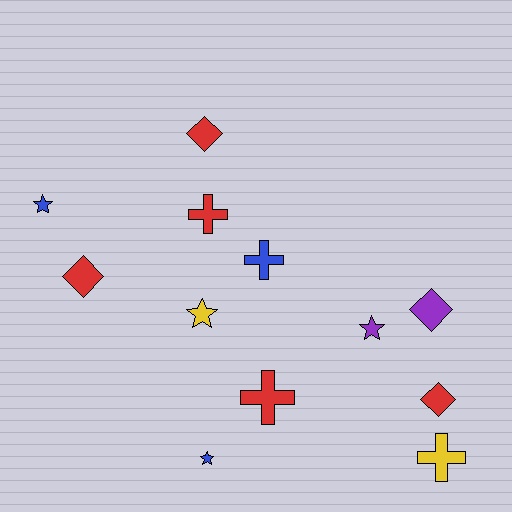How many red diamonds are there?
There are 3 red diamonds.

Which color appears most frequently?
Red, with 5 objects.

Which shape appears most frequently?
Cross, with 4 objects.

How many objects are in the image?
There are 12 objects.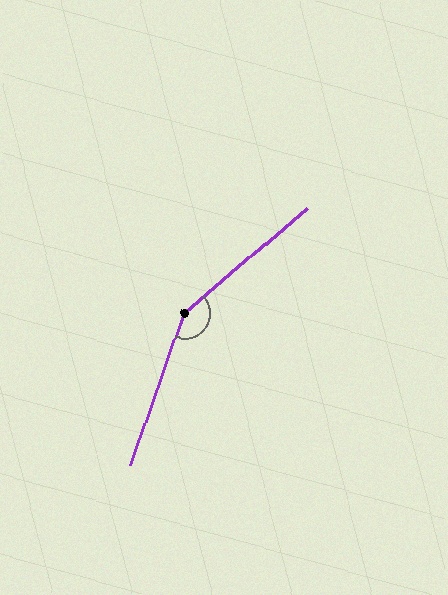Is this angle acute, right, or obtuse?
It is obtuse.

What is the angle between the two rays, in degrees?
Approximately 150 degrees.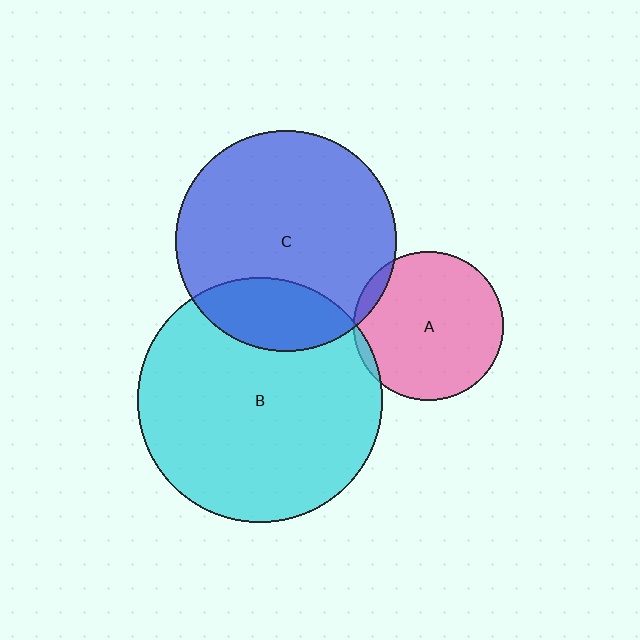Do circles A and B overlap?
Yes.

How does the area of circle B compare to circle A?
Approximately 2.7 times.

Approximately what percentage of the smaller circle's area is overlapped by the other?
Approximately 5%.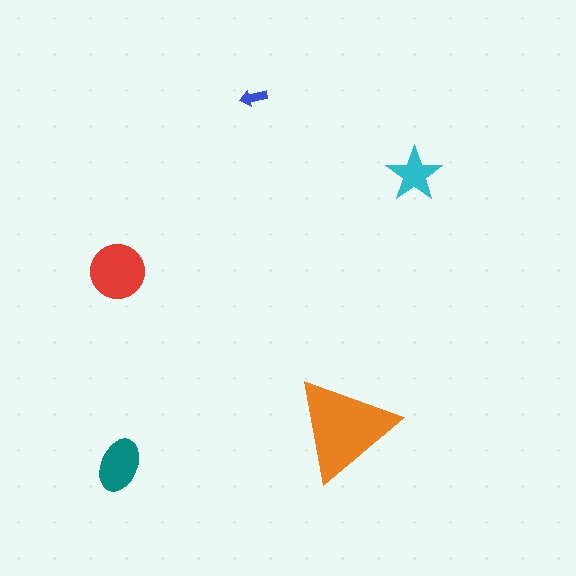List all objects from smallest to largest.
The blue arrow, the cyan star, the teal ellipse, the red circle, the orange triangle.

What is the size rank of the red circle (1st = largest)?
2nd.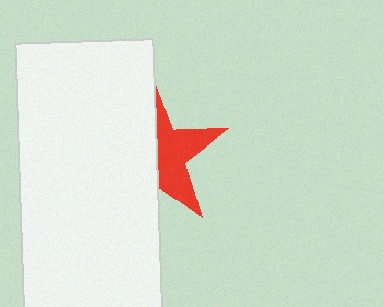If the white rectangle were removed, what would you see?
You would see the complete red star.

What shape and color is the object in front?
The object in front is a white rectangle.